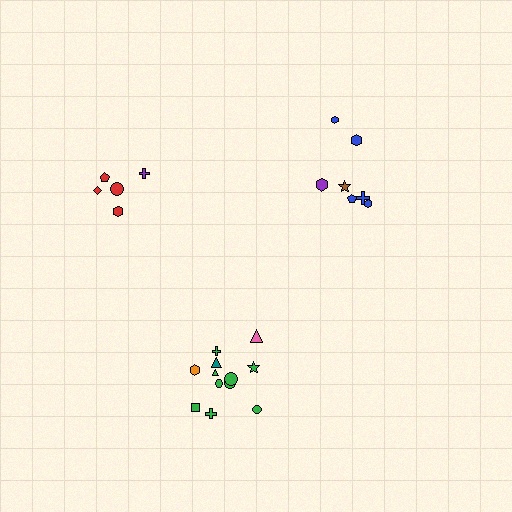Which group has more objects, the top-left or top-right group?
The top-right group.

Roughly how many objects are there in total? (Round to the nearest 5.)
Roughly 25 objects in total.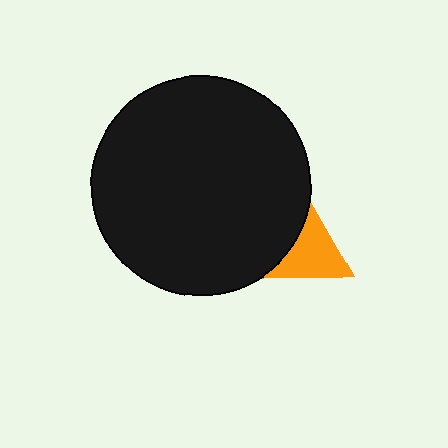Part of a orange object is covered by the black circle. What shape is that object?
It is a triangle.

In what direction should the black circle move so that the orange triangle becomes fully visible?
The black circle should move left. That is the shortest direction to clear the overlap and leave the orange triangle fully visible.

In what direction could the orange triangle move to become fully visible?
The orange triangle could move right. That would shift it out from behind the black circle entirely.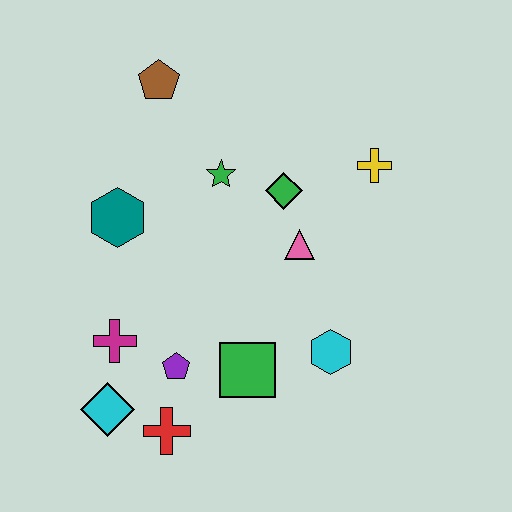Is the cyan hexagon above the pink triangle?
No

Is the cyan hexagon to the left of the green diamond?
No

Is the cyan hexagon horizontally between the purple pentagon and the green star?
No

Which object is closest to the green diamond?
The pink triangle is closest to the green diamond.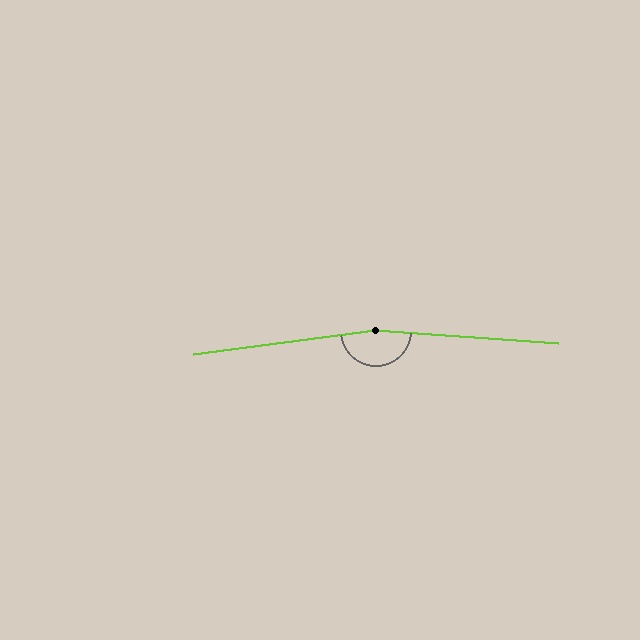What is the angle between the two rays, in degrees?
Approximately 169 degrees.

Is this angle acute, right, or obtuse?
It is obtuse.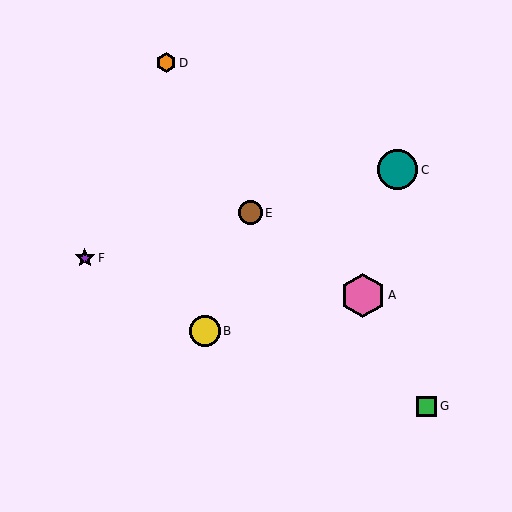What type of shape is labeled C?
Shape C is a teal circle.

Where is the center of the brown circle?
The center of the brown circle is at (250, 213).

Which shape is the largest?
The pink hexagon (labeled A) is the largest.